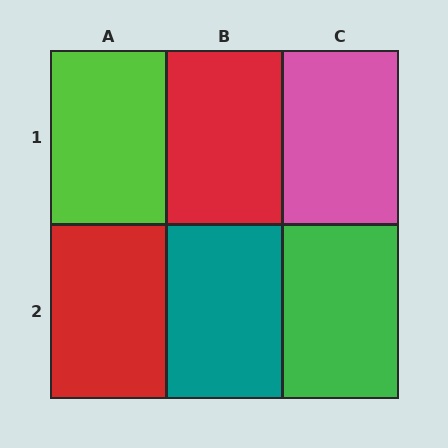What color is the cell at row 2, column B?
Teal.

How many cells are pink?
1 cell is pink.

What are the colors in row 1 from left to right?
Lime, red, pink.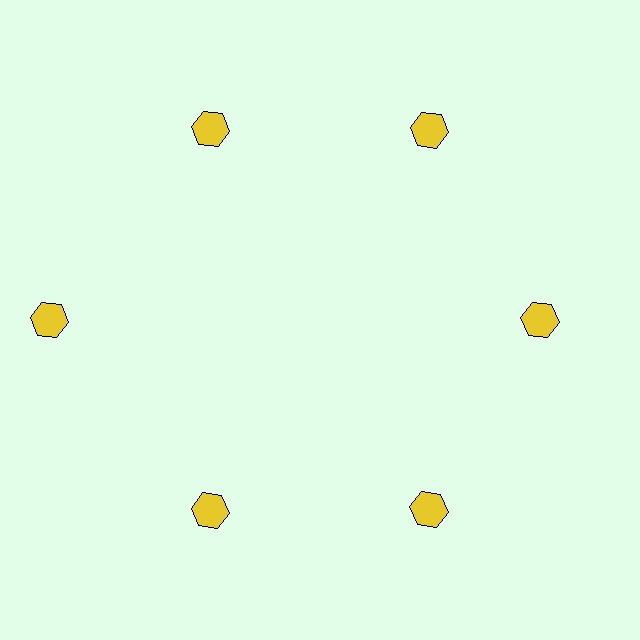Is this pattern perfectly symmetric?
No. The 6 yellow hexagons are arranged in a ring, but one element near the 9 o'clock position is pushed outward from the center, breaking the 6-fold rotational symmetry.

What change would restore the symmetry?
The symmetry would be restored by moving it inward, back onto the ring so that all 6 hexagons sit at equal angles and equal distance from the center.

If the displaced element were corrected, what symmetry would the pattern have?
It would have 6-fold rotational symmetry — the pattern would map onto itself every 60 degrees.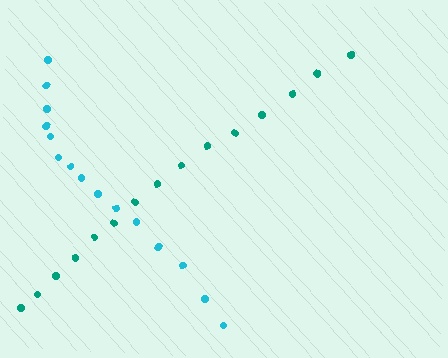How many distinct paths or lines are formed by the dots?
There are 2 distinct paths.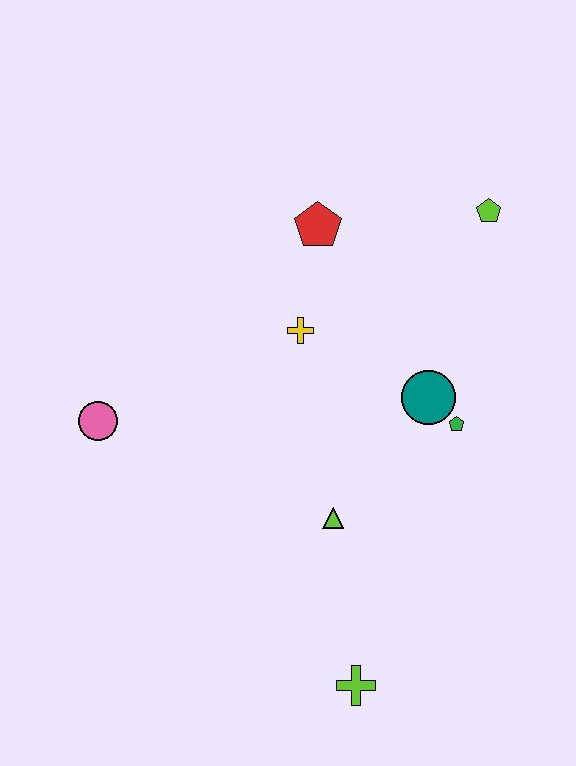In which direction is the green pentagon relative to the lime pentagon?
The green pentagon is below the lime pentagon.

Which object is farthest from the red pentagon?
The lime cross is farthest from the red pentagon.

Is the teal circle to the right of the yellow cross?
Yes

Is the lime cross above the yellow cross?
No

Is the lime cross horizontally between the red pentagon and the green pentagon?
Yes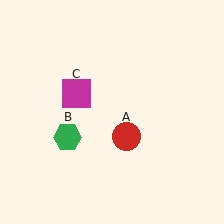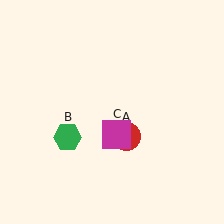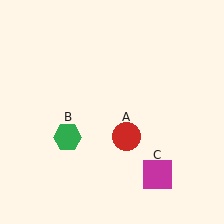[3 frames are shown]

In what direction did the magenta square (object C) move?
The magenta square (object C) moved down and to the right.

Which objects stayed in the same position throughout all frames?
Red circle (object A) and green hexagon (object B) remained stationary.